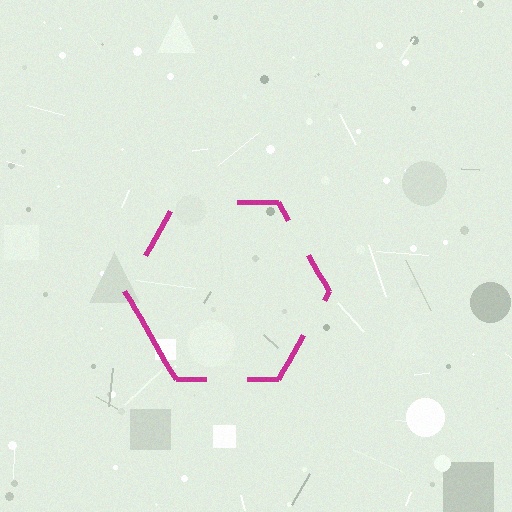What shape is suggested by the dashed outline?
The dashed outline suggests a hexagon.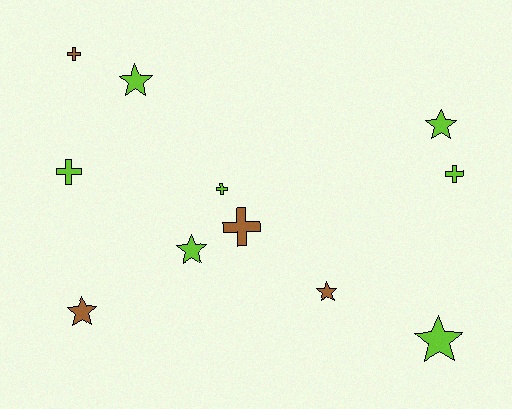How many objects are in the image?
There are 11 objects.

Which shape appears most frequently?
Star, with 6 objects.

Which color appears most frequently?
Lime, with 7 objects.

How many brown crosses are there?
There are 2 brown crosses.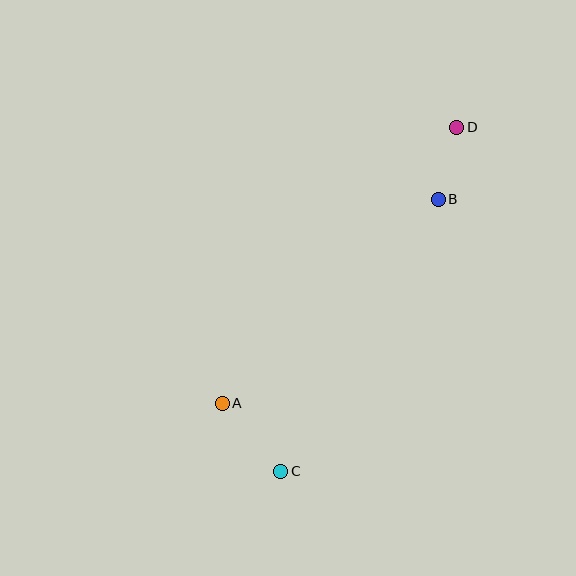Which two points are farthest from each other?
Points C and D are farthest from each other.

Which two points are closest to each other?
Points B and D are closest to each other.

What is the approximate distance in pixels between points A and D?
The distance between A and D is approximately 362 pixels.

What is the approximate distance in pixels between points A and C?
The distance between A and C is approximately 90 pixels.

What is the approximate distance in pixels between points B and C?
The distance between B and C is approximately 314 pixels.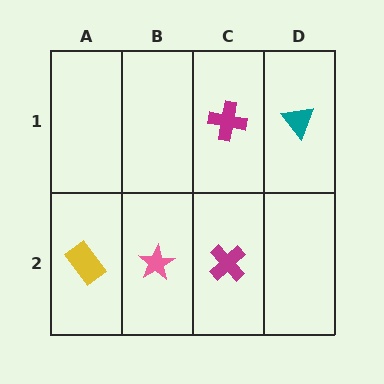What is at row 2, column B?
A pink star.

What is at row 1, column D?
A teal triangle.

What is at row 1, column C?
A magenta cross.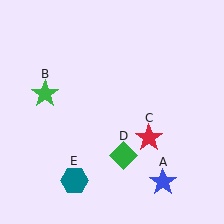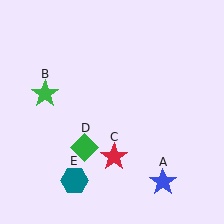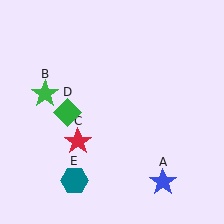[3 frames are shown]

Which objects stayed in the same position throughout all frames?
Blue star (object A) and green star (object B) and teal hexagon (object E) remained stationary.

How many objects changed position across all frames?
2 objects changed position: red star (object C), green diamond (object D).